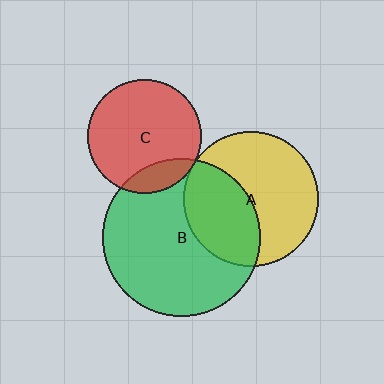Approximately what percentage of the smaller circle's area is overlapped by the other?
Approximately 40%.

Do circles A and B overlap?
Yes.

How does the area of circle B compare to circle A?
Approximately 1.4 times.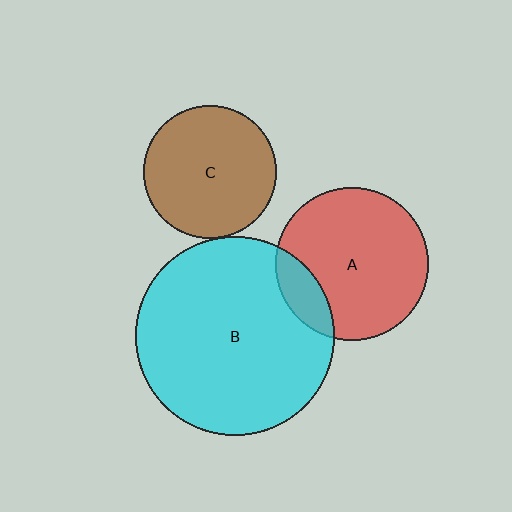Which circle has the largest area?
Circle B (cyan).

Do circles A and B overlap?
Yes.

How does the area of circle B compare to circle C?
Approximately 2.2 times.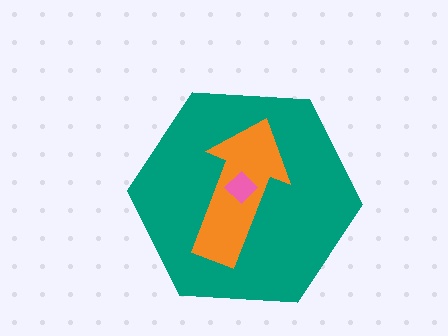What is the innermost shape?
The pink diamond.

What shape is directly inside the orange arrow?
The pink diamond.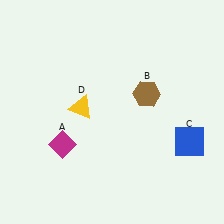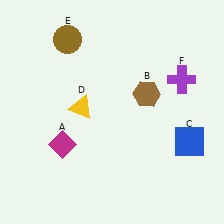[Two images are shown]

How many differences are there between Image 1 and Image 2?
There are 2 differences between the two images.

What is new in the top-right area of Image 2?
A purple cross (F) was added in the top-right area of Image 2.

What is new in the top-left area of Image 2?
A brown circle (E) was added in the top-left area of Image 2.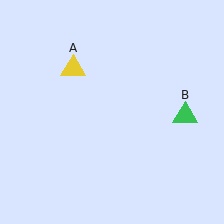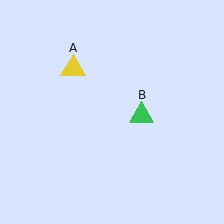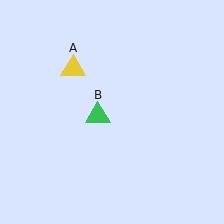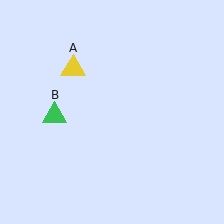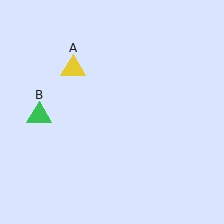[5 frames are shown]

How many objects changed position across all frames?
1 object changed position: green triangle (object B).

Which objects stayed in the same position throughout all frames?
Yellow triangle (object A) remained stationary.